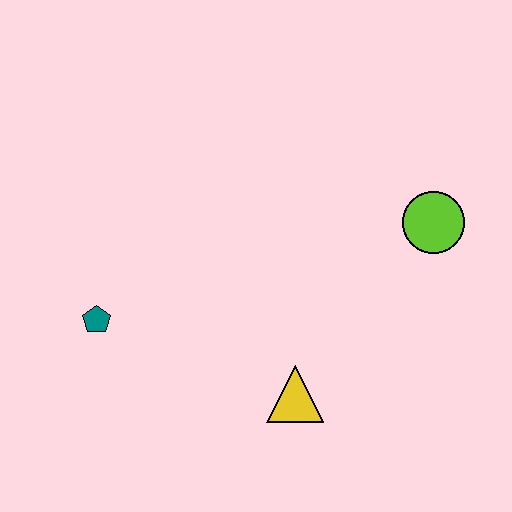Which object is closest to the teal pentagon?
The yellow triangle is closest to the teal pentagon.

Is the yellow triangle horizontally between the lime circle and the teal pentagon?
Yes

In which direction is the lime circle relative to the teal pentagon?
The lime circle is to the right of the teal pentagon.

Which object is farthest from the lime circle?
The teal pentagon is farthest from the lime circle.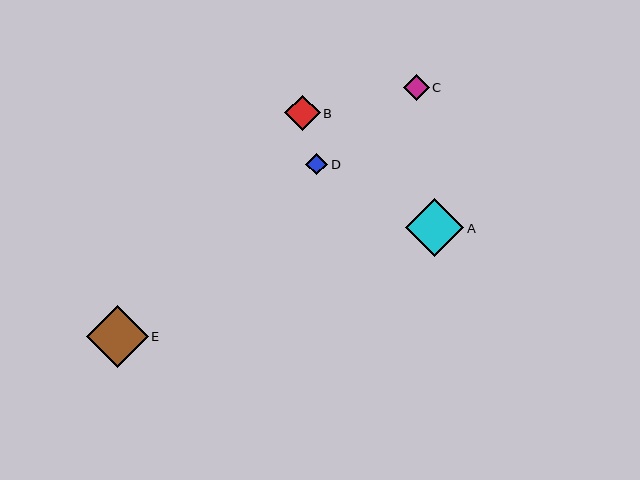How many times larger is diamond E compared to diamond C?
Diamond E is approximately 2.4 times the size of diamond C.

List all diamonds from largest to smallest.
From largest to smallest: E, A, B, C, D.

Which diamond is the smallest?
Diamond D is the smallest with a size of approximately 22 pixels.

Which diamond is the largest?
Diamond E is the largest with a size of approximately 62 pixels.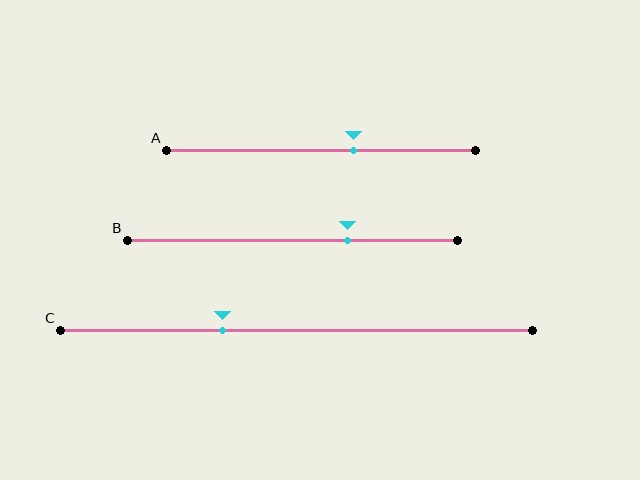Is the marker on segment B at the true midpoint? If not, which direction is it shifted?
No, the marker on segment B is shifted to the right by about 17% of the segment length.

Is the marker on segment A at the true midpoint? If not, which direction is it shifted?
No, the marker on segment A is shifted to the right by about 11% of the segment length.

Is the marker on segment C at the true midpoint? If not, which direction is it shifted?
No, the marker on segment C is shifted to the left by about 16% of the segment length.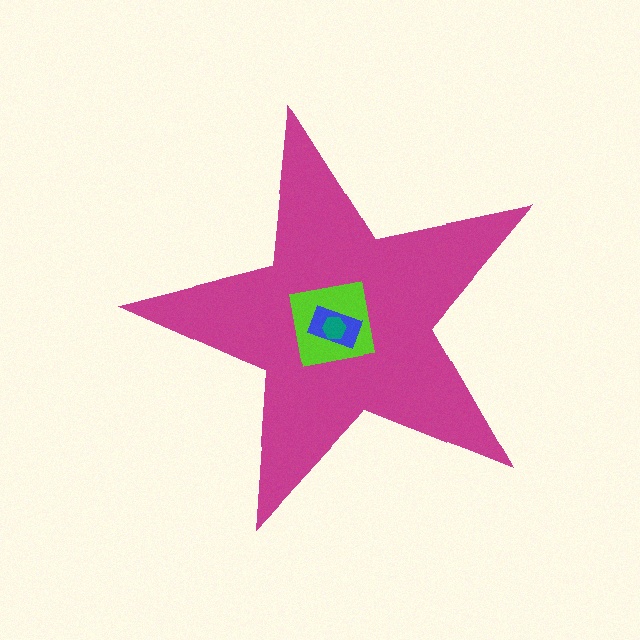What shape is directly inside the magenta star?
The lime square.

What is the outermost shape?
The magenta star.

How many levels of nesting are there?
4.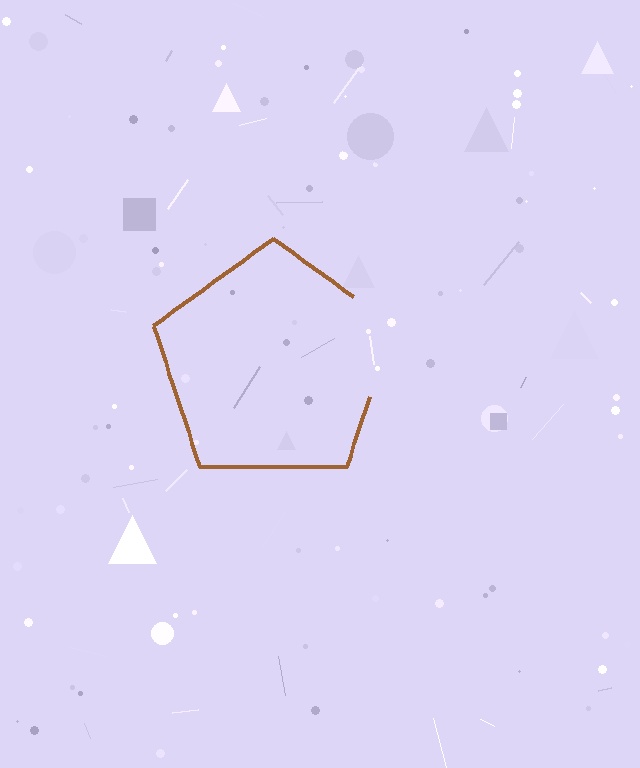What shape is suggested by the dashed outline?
The dashed outline suggests a pentagon.